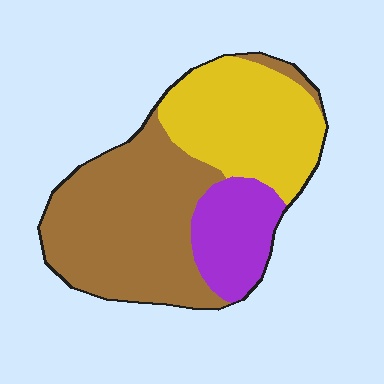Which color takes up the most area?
Brown, at roughly 50%.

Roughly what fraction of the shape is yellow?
Yellow covers roughly 35% of the shape.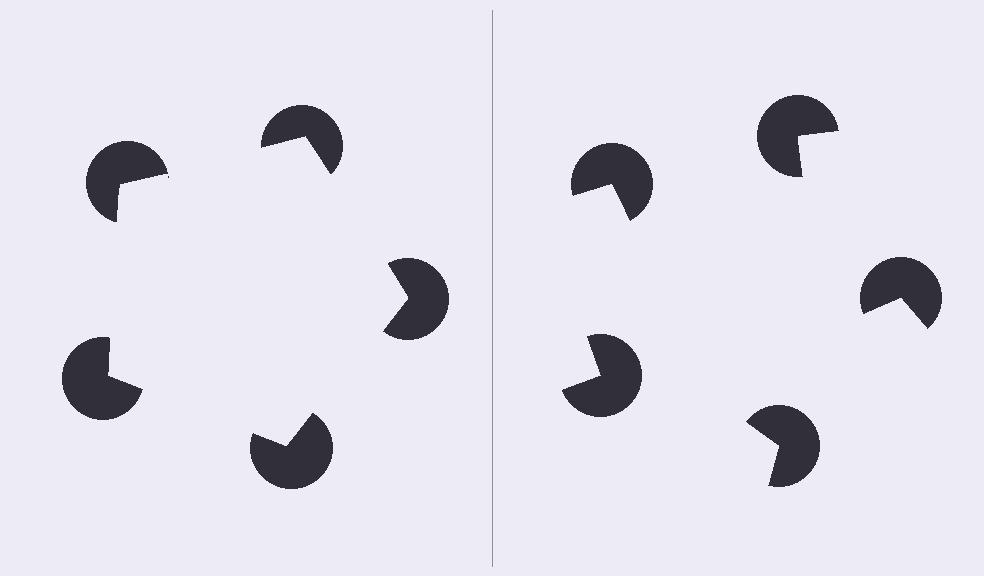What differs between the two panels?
The pac-man discs are positioned identically on both sides; only the wedge orientations differ. On the left they align to a pentagon; on the right they are misaligned.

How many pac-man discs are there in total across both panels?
10 — 5 on each side.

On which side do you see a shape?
An illusory pentagon appears on the left side. On the right side the wedge cuts are rotated, so no coherent shape forms.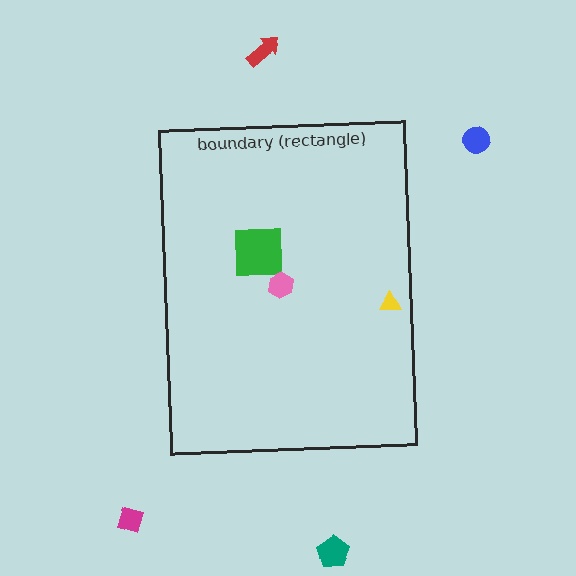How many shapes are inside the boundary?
3 inside, 4 outside.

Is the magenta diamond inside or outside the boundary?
Outside.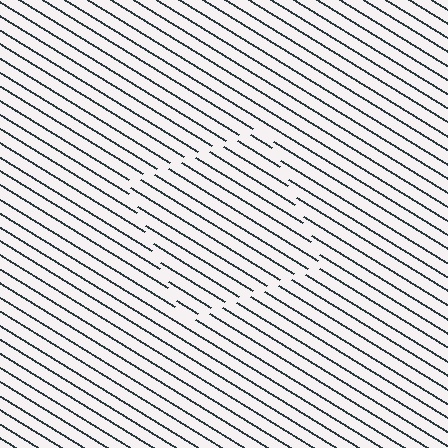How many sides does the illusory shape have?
4 sides — the line-ends trace a square.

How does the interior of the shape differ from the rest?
The interior of the shape contains the same grating, shifted by half a period — the contour is defined by the phase discontinuity where line-ends from the inner and outer gratings abut.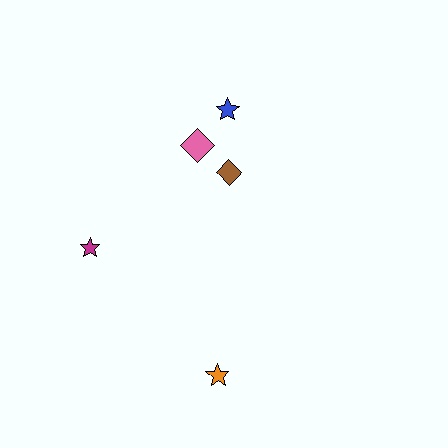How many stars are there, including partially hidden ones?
There are 3 stars.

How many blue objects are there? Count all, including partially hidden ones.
There is 1 blue object.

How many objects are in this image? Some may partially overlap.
There are 5 objects.